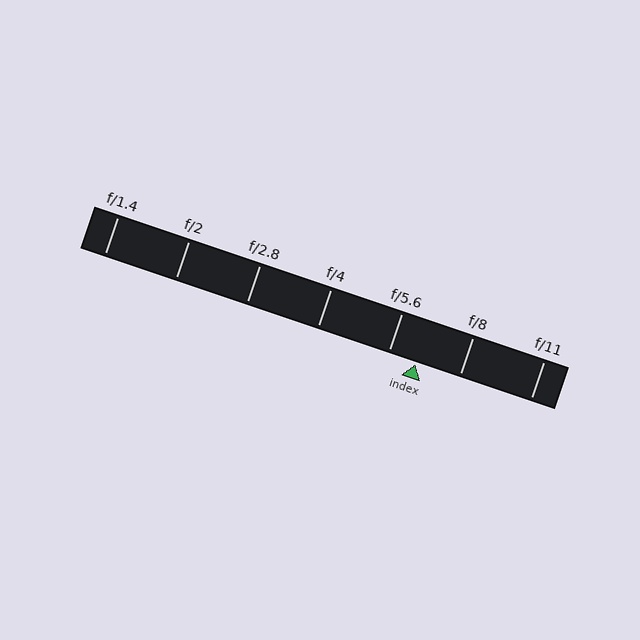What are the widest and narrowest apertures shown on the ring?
The widest aperture shown is f/1.4 and the narrowest is f/11.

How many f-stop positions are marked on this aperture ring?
There are 7 f-stop positions marked.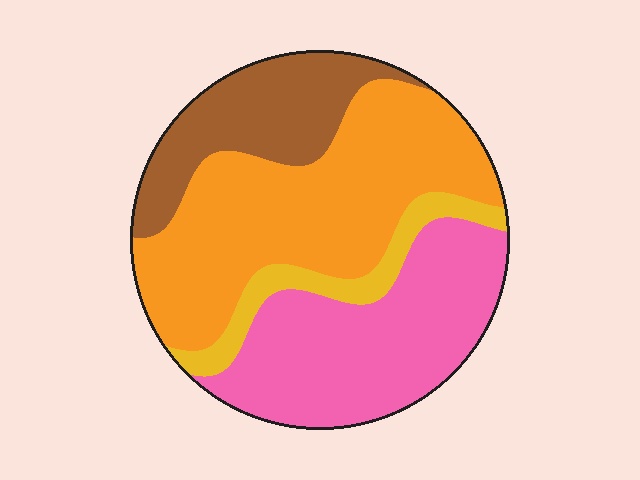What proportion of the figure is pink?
Pink takes up about one third (1/3) of the figure.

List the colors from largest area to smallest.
From largest to smallest: orange, pink, brown, yellow.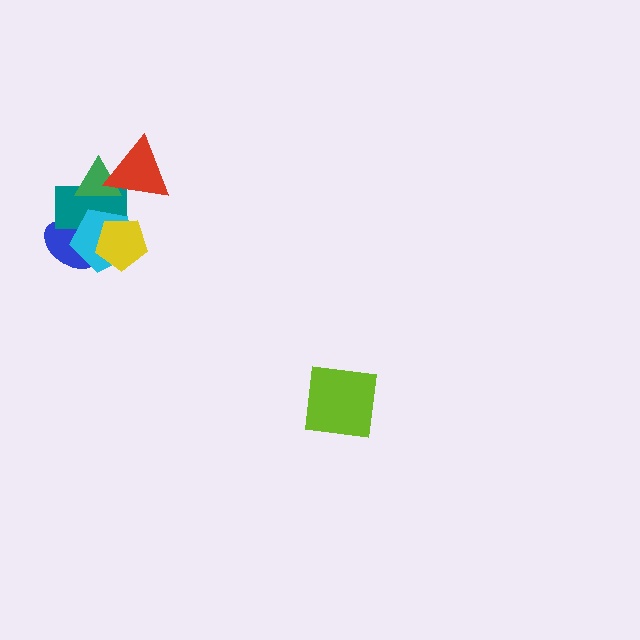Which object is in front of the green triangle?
The red triangle is in front of the green triangle.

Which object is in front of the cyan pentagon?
The yellow pentagon is in front of the cyan pentagon.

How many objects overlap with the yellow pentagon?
3 objects overlap with the yellow pentagon.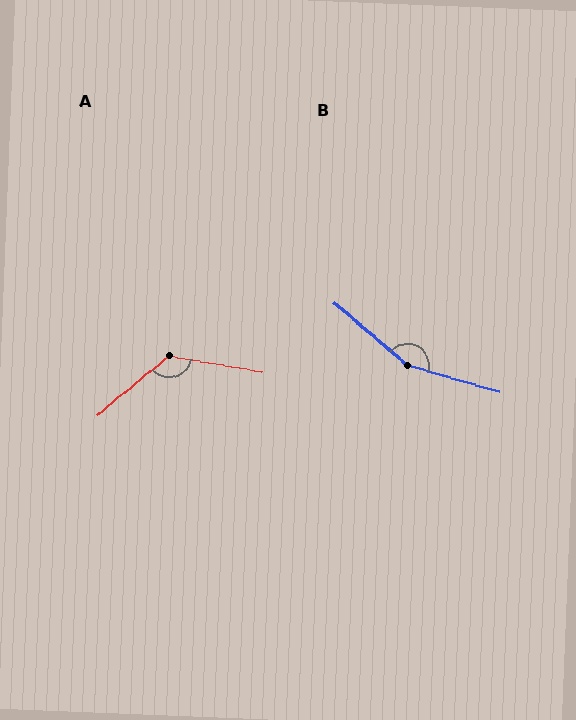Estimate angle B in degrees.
Approximately 156 degrees.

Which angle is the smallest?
A, at approximately 131 degrees.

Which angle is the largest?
B, at approximately 156 degrees.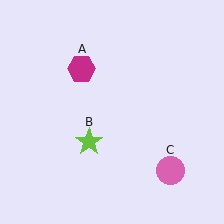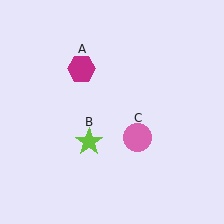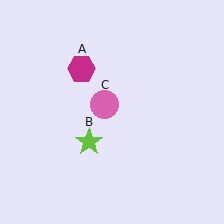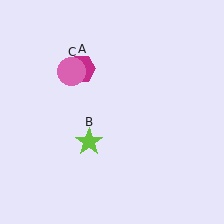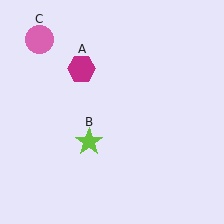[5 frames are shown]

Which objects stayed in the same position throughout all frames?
Magenta hexagon (object A) and lime star (object B) remained stationary.